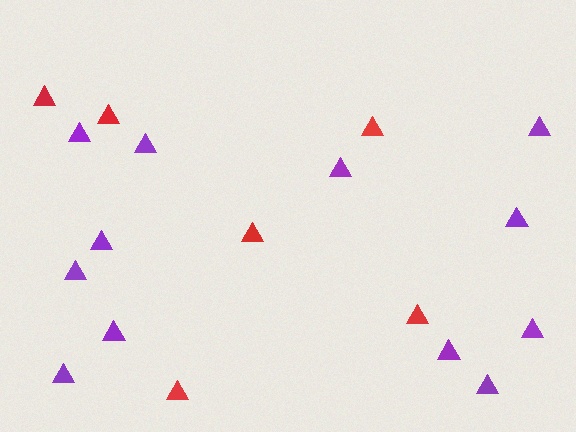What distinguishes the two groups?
There are 2 groups: one group of purple triangles (12) and one group of red triangles (6).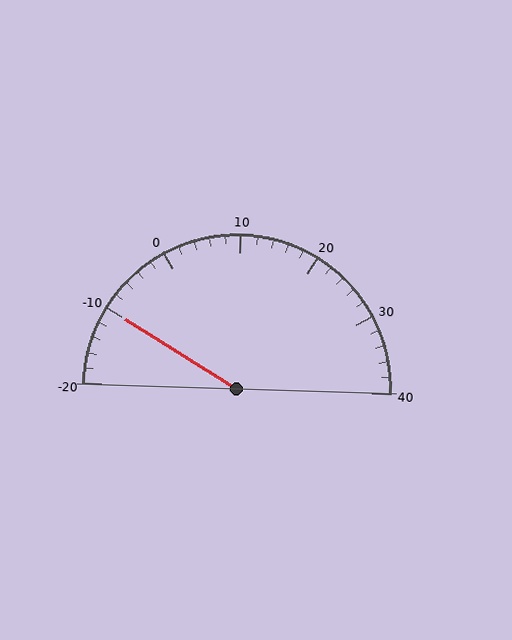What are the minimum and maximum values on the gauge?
The gauge ranges from -20 to 40.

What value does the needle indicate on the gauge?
The needle indicates approximately -10.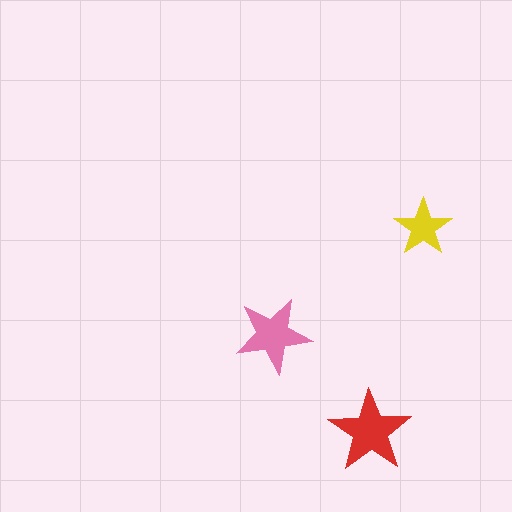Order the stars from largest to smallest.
the red one, the pink one, the yellow one.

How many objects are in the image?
There are 3 objects in the image.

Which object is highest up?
The yellow star is topmost.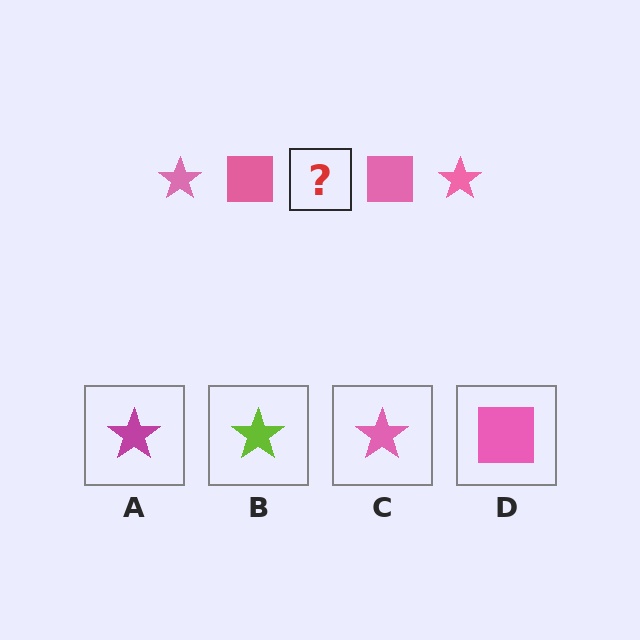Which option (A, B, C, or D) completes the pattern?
C.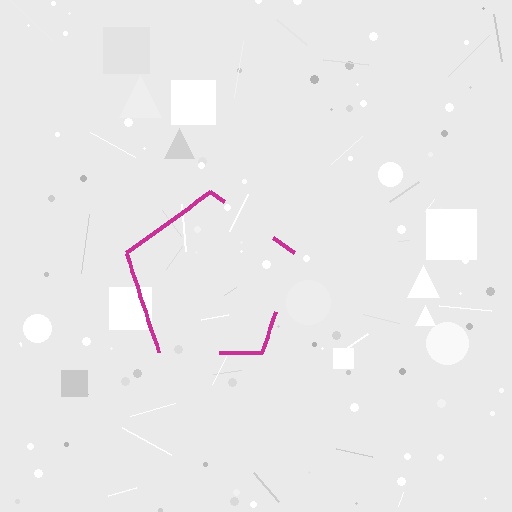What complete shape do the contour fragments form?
The contour fragments form a pentagon.